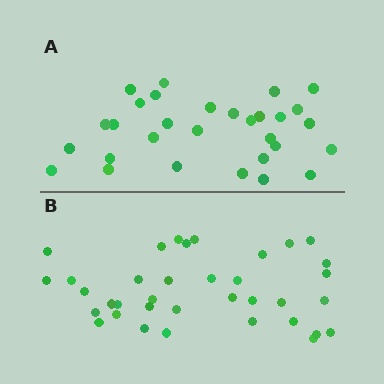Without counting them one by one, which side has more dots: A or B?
Region B (the bottom region) has more dots.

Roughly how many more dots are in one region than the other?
Region B has about 6 more dots than region A.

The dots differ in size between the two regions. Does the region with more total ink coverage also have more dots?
No. Region A has more total ink coverage because its dots are larger, but region B actually contains more individual dots. Total area can be misleading — the number of items is what matters here.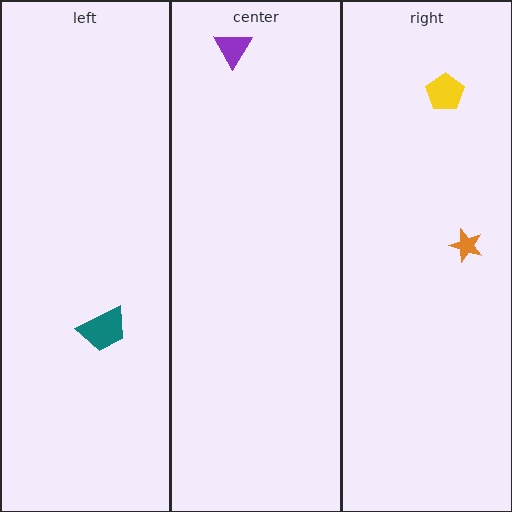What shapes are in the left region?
The teal trapezoid.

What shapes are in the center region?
The purple triangle.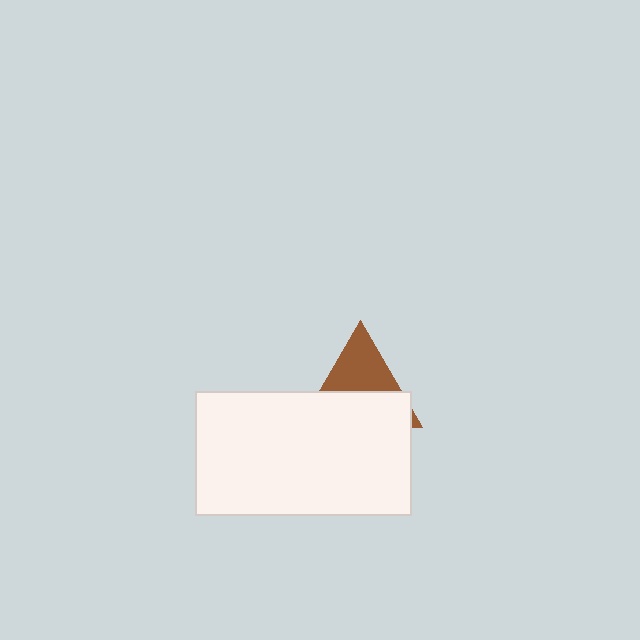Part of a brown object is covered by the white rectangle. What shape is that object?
It is a triangle.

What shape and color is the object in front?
The object in front is a white rectangle.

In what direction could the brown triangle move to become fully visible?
The brown triangle could move up. That would shift it out from behind the white rectangle entirely.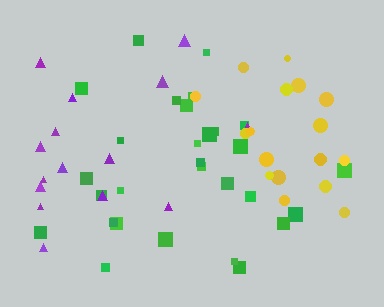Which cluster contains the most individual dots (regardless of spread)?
Green (29).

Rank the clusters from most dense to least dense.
yellow, green, purple.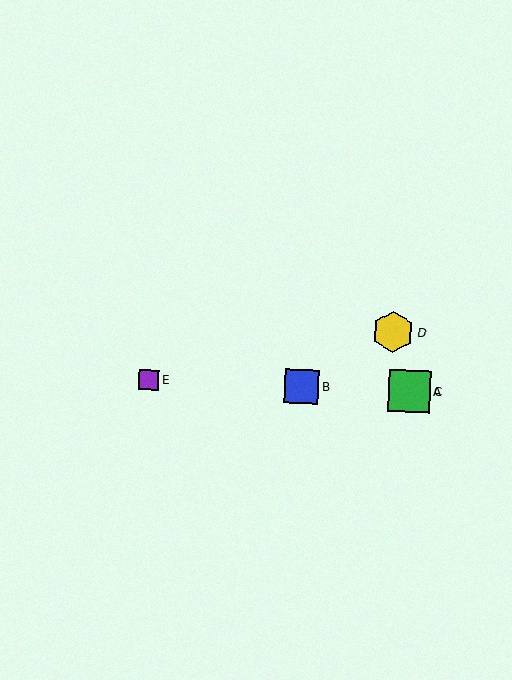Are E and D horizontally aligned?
No, E is at y≈380 and D is at y≈332.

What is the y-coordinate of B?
Object B is at y≈386.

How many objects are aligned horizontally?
4 objects (A, B, C, E) are aligned horizontally.